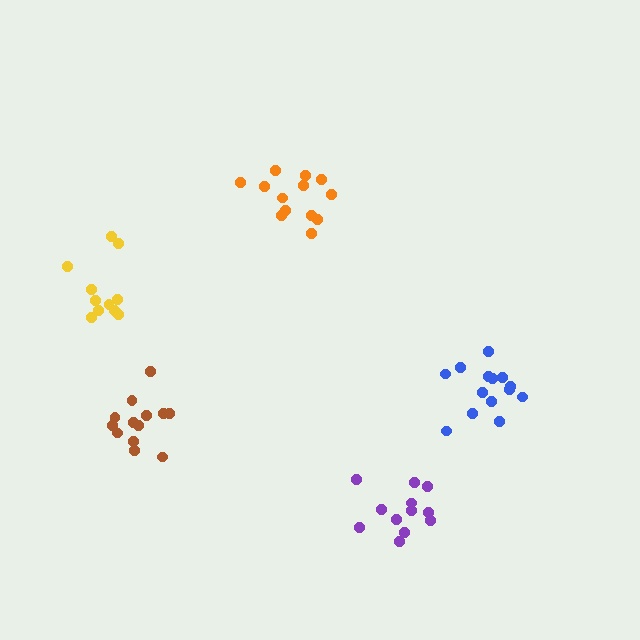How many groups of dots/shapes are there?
There are 5 groups.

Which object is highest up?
The orange cluster is topmost.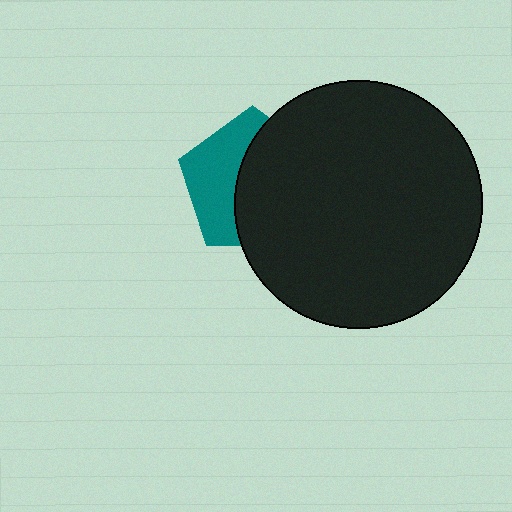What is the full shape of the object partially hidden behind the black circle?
The partially hidden object is a teal pentagon.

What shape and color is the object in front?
The object in front is a black circle.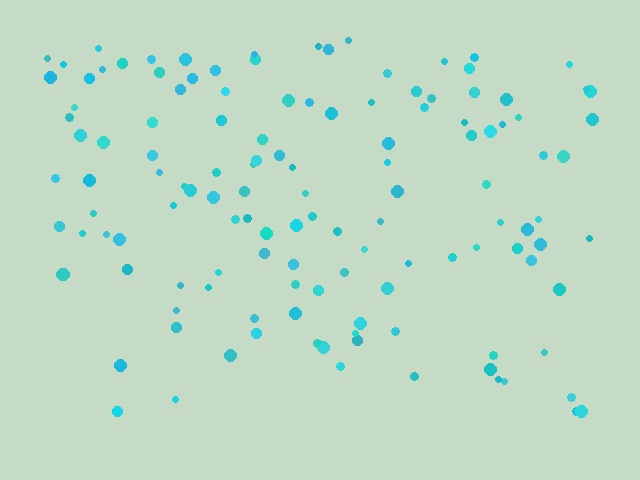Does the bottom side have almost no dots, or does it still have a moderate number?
Still a moderate number, just noticeably fewer than the top.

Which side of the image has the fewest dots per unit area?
The bottom.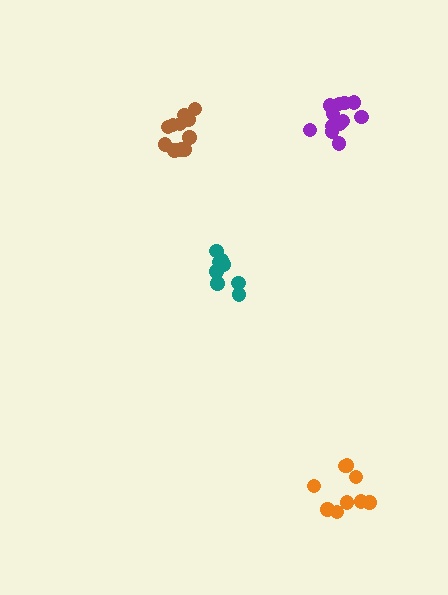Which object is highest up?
The purple cluster is topmost.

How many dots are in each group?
Group 1: 12 dots, Group 2: 9 dots, Group 3: 8 dots, Group 4: 11 dots (40 total).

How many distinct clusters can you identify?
There are 4 distinct clusters.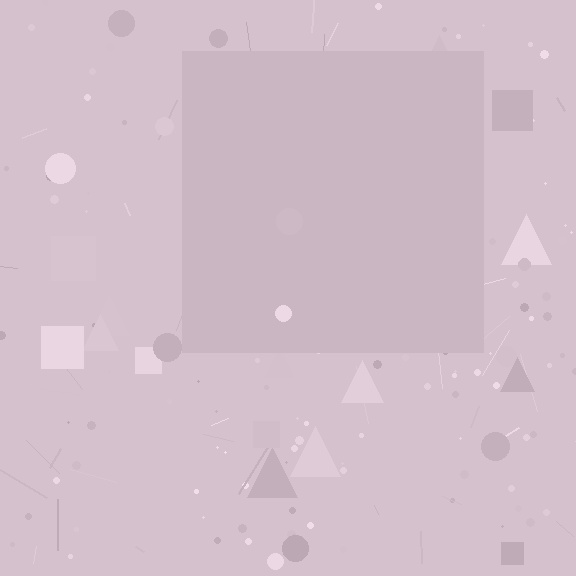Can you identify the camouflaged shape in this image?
The camouflaged shape is a square.